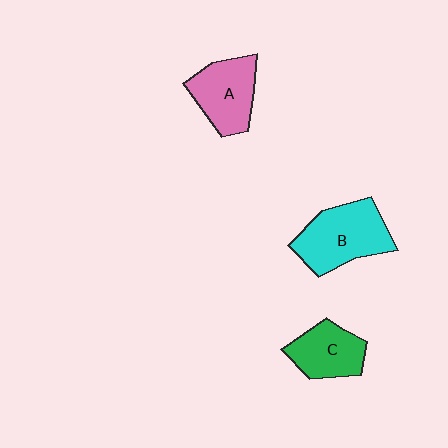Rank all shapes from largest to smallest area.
From largest to smallest: B (cyan), A (pink), C (green).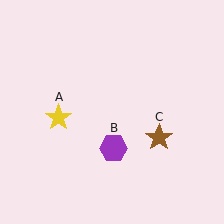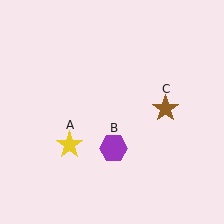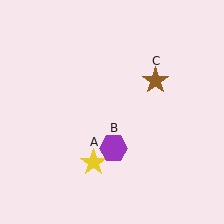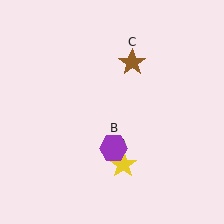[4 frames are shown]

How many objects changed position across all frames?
2 objects changed position: yellow star (object A), brown star (object C).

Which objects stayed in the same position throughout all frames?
Purple hexagon (object B) remained stationary.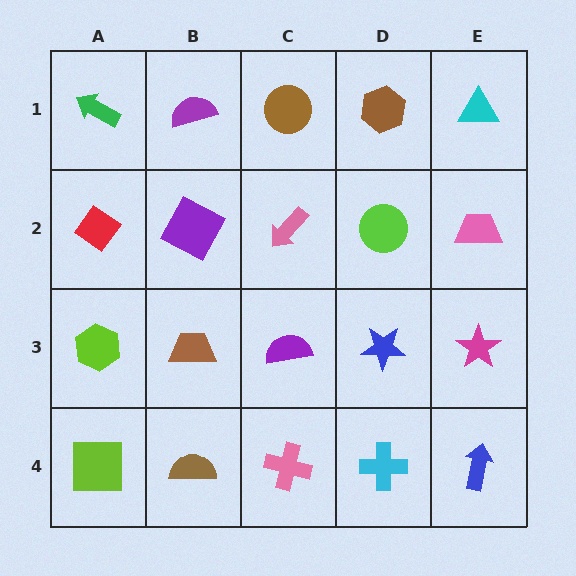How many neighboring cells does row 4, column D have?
3.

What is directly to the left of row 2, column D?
A pink arrow.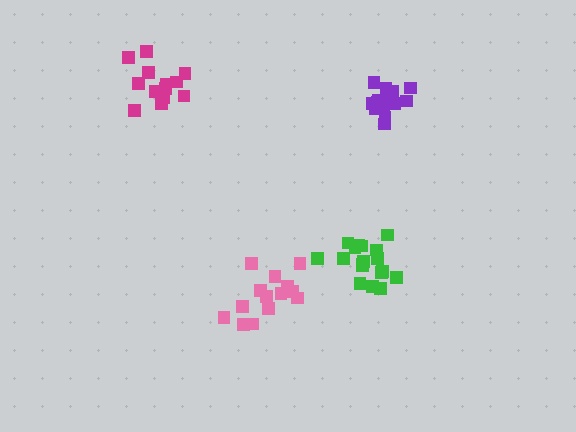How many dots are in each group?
Group 1: 18 dots, Group 2: 15 dots, Group 3: 13 dots, Group 4: 14 dots (60 total).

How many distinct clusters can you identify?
There are 4 distinct clusters.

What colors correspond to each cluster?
The clusters are colored: green, purple, magenta, pink.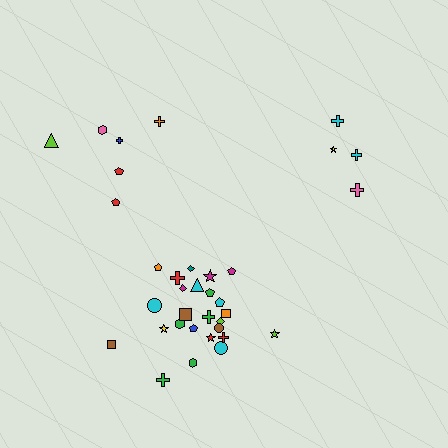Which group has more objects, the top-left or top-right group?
The top-left group.